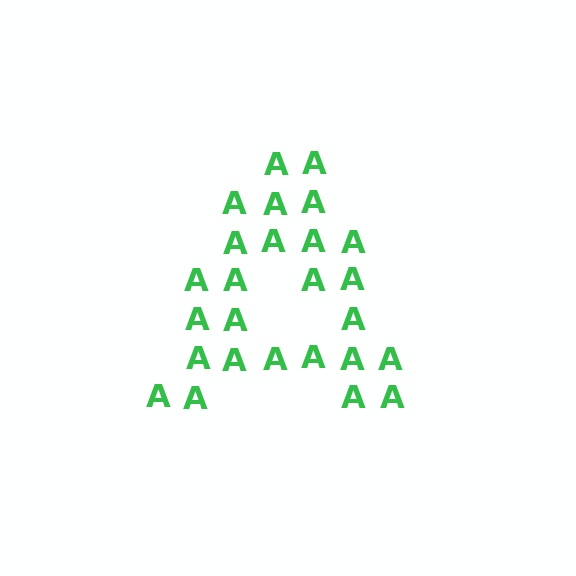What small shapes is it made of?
It is made of small letter A's.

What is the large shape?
The large shape is the letter A.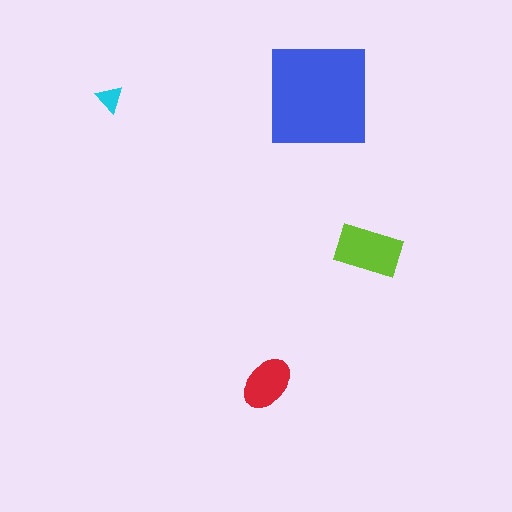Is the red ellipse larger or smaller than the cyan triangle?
Larger.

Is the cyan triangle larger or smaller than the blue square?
Smaller.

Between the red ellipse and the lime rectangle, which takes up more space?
The lime rectangle.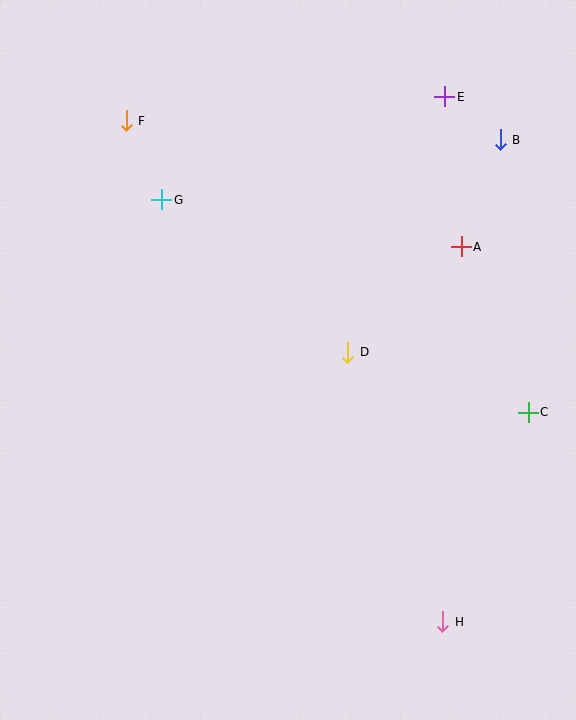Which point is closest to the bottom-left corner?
Point H is closest to the bottom-left corner.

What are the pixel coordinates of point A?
Point A is at (461, 247).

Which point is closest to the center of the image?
Point D at (348, 352) is closest to the center.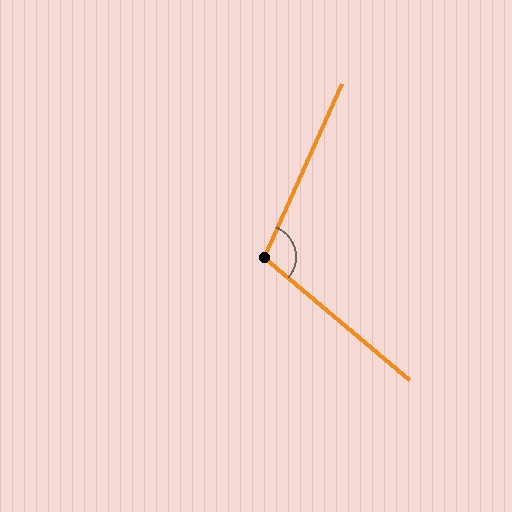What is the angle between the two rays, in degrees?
Approximately 106 degrees.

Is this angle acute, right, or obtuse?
It is obtuse.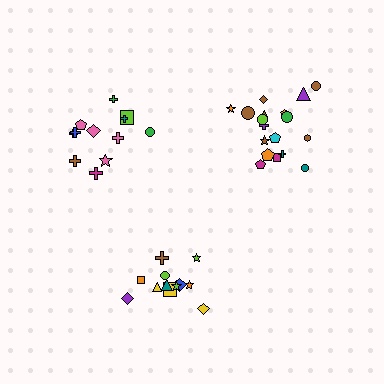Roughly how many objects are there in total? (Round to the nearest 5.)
Roughly 40 objects in total.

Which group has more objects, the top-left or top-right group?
The top-right group.